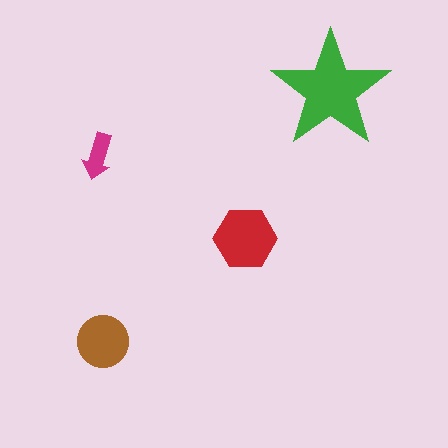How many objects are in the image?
There are 4 objects in the image.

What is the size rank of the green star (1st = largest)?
1st.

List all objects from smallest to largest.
The magenta arrow, the brown circle, the red hexagon, the green star.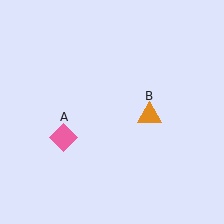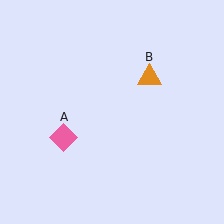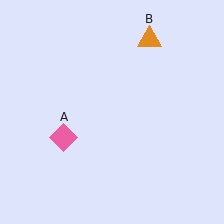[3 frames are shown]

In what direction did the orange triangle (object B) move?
The orange triangle (object B) moved up.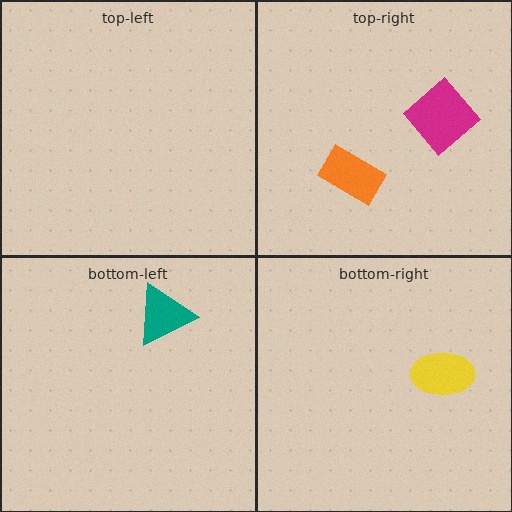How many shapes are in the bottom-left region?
1.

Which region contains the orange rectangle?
The top-right region.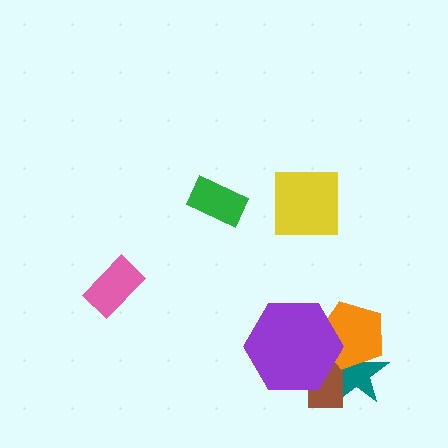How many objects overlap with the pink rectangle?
0 objects overlap with the pink rectangle.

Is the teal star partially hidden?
Yes, it is partially covered by another shape.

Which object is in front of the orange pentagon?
The purple hexagon is in front of the orange pentagon.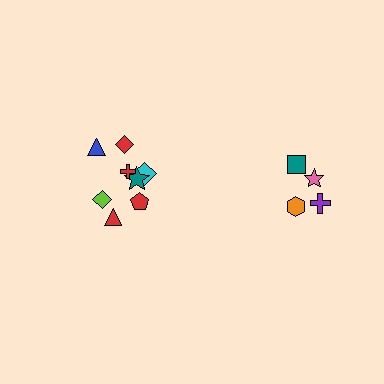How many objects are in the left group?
There are 8 objects.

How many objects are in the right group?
There are 4 objects.